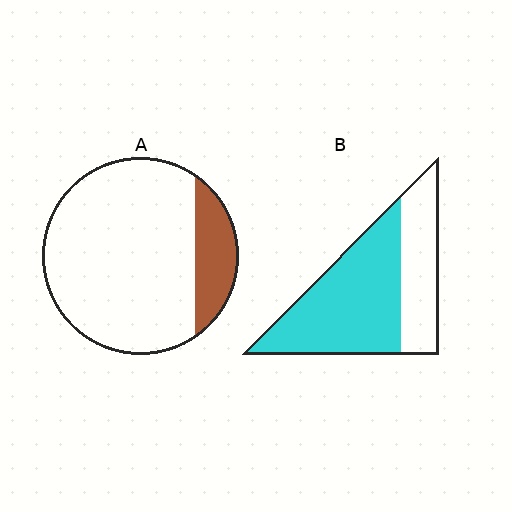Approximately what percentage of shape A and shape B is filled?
A is approximately 15% and B is approximately 65%.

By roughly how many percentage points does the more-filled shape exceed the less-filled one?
By roughly 50 percentage points (B over A).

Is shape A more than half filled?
No.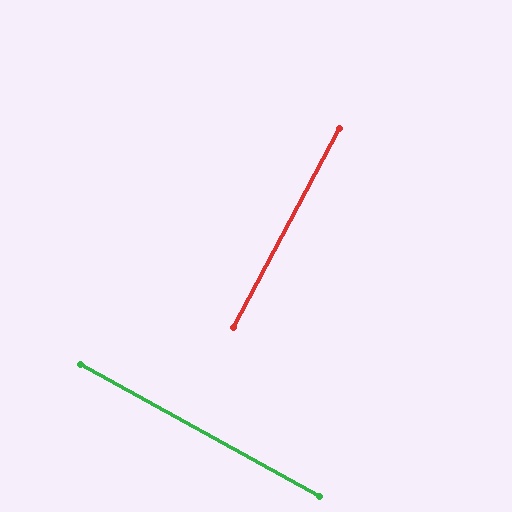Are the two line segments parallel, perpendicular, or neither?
Perpendicular — they meet at approximately 89°.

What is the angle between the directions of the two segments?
Approximately 89 degrees.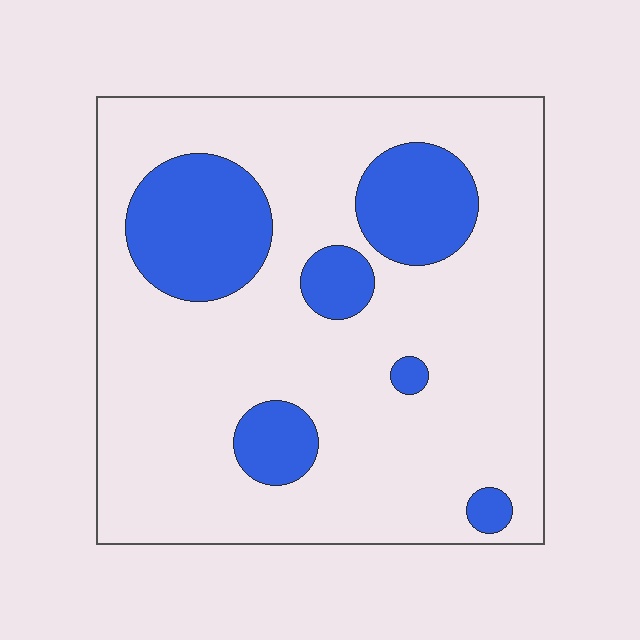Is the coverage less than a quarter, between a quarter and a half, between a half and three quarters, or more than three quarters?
Less than a quarter.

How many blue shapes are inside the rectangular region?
6.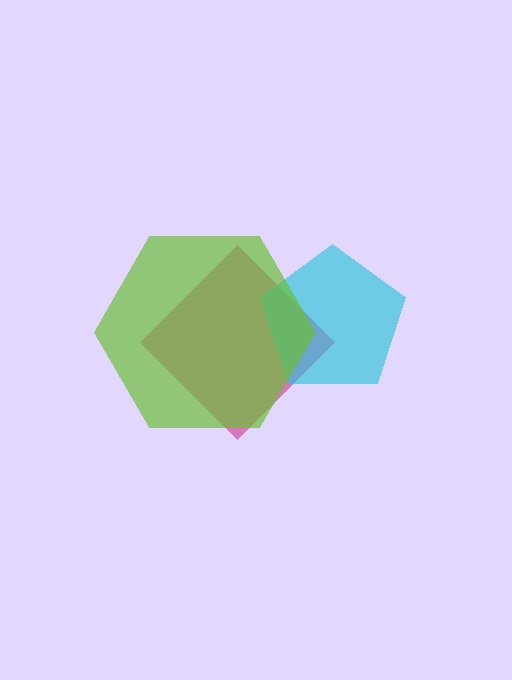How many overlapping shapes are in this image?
There are 3 overlapping shapes in the image.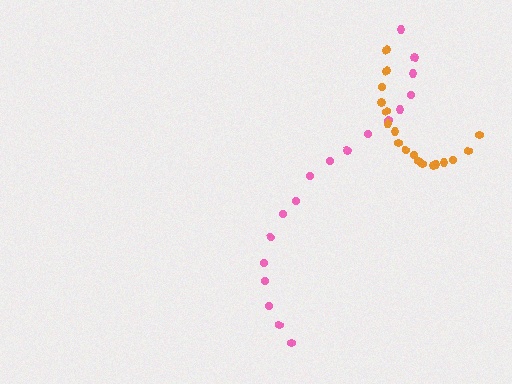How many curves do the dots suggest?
There are 2 distinct paths.